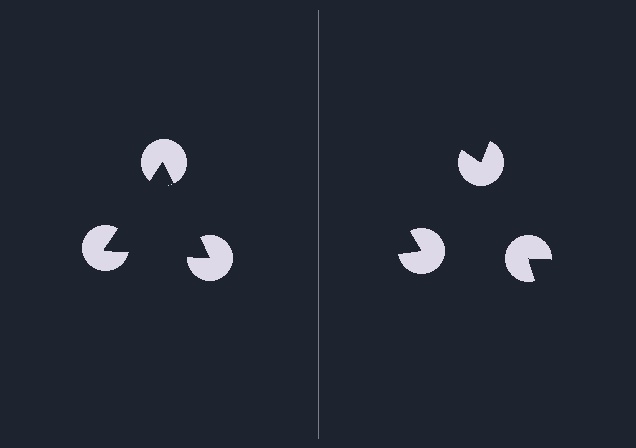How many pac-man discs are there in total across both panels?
6 — 3 on each side.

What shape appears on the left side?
An illusory triangle.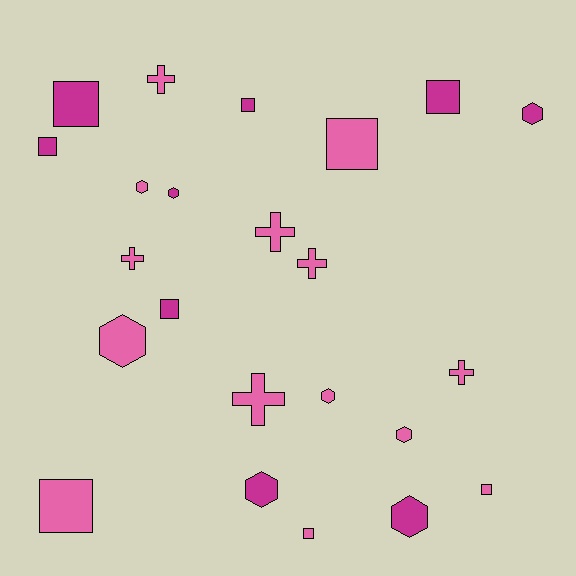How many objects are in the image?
There are 23 objects.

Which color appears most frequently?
Pink, with 14 objects.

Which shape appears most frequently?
Square, with 9 objects.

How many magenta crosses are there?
There are no magenta crosses.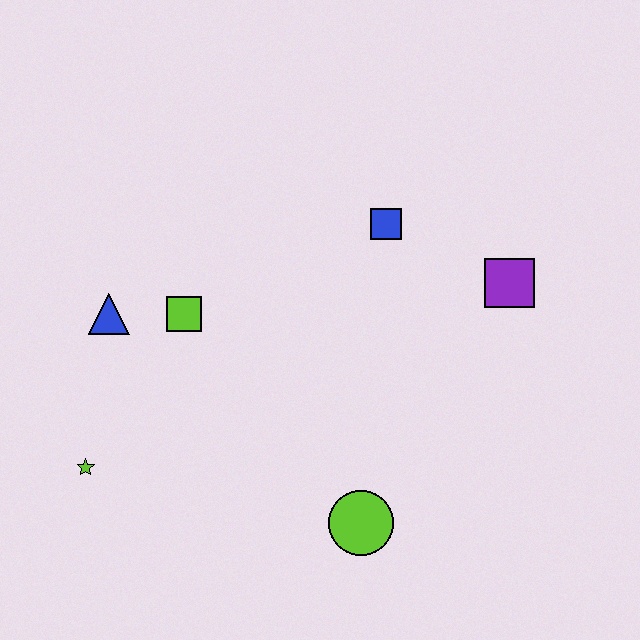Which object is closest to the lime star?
The blue triangle is closest to the lime star.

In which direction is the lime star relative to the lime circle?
The lime star is to the left of the lime circle.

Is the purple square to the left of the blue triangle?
No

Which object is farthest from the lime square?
The purple square is farthest from the lime square.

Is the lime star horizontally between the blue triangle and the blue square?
No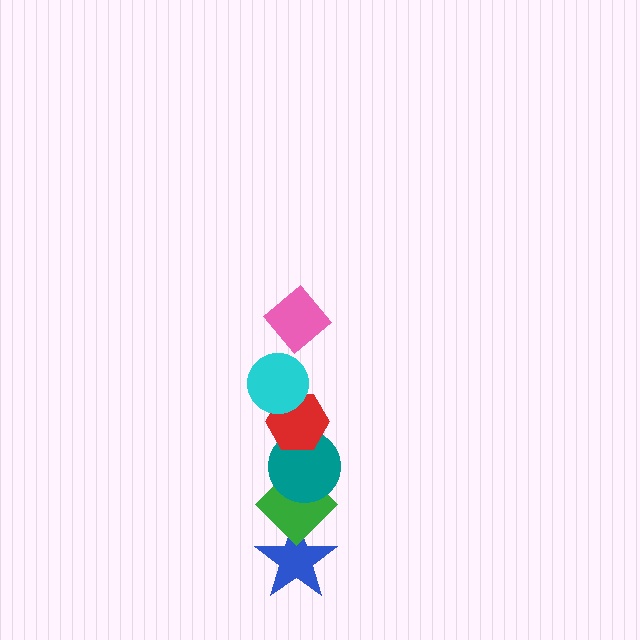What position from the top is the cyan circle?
The cyan circle is 2nd from the top.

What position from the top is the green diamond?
The green diamond is 5th from the top.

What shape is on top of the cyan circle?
The pink diamond is on top of the cyan circle.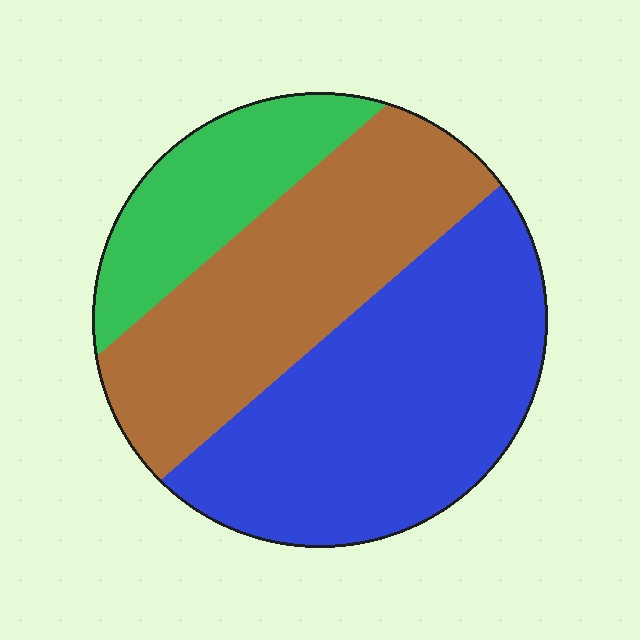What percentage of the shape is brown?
Brown covers roughly 35% of the shape.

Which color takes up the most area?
Blue, at roughly 45%.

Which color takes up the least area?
Green, at roughly 20%.